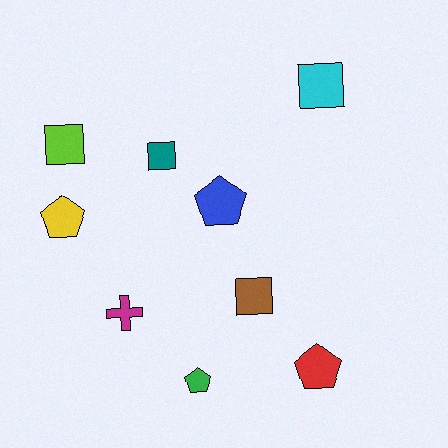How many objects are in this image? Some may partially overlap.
There are 9 objects.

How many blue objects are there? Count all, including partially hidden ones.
There is 1 blue object.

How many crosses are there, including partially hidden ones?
There is 1 cross.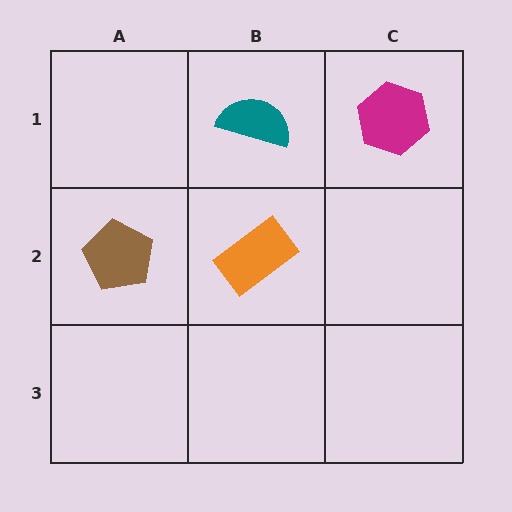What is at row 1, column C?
A magenta hexagon.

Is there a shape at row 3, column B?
No, that cell is empty.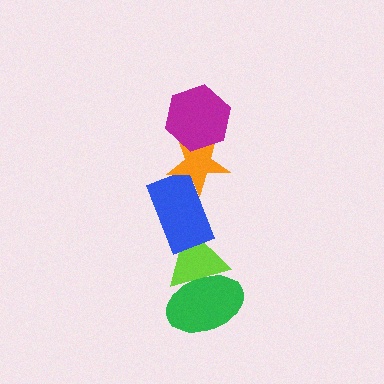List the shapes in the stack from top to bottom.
From top to bottom: the magenta hexagon, the orange star, the blue rectangle, the lime triangle, the green ellipse.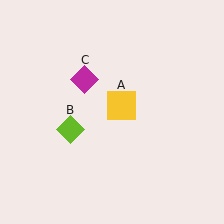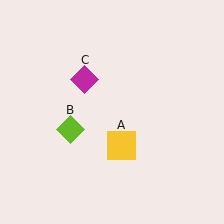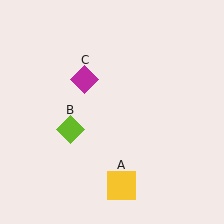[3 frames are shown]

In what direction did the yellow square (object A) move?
The yellow square (object A) moved down.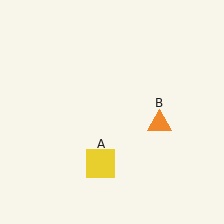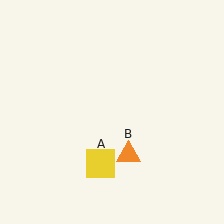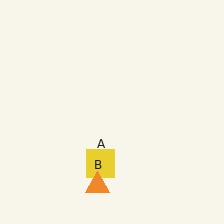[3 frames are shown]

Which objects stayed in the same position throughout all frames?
Yellow square (object A) remained stationary.